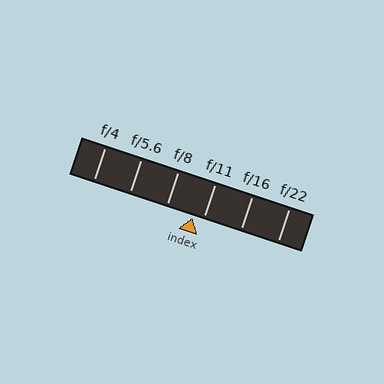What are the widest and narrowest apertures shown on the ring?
The widest aperture shown is f/4 and the narrowest is f/22.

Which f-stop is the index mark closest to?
The index mark is closest to f/11.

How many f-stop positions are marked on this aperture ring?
There are 6 f-stop positions marked.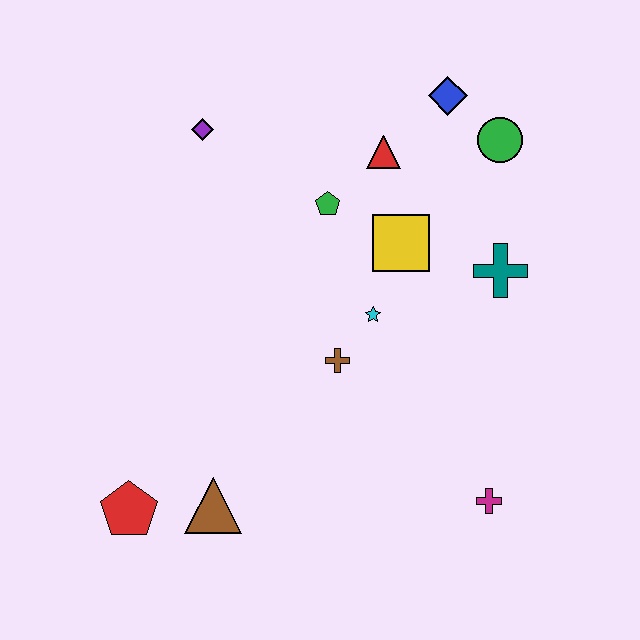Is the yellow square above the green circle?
No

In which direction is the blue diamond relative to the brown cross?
The blue diamond is above the brown cross.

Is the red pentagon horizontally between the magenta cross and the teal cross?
No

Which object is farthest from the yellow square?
The red pentagon is farthest from the yellow square.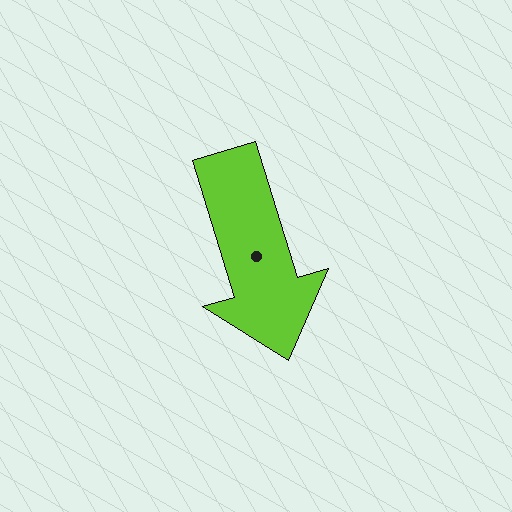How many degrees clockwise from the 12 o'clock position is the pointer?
Approximately 163 degrees.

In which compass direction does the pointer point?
South.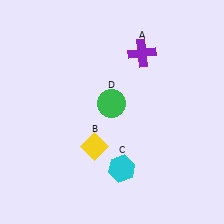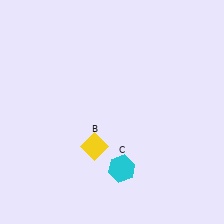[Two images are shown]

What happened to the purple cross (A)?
The purple cross (A) was removed in Image 2. It was in the top-right area of Image 1.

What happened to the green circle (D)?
The green circle (D) was removed in Image 2. It was in the top-left area of Image 1.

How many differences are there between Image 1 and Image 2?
There are 2 differences between the two images.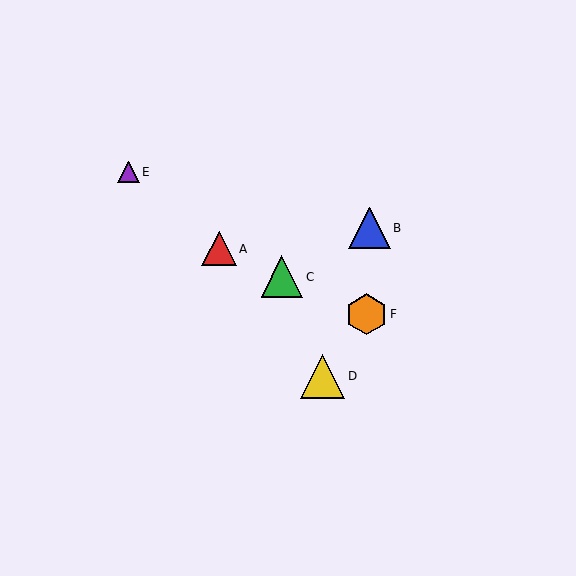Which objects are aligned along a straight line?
Objects A, C, F are aligned along a straight line.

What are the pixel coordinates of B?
Object B is at (369, 228).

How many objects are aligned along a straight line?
3 objects (A, C, F) are aligned along a straight line.